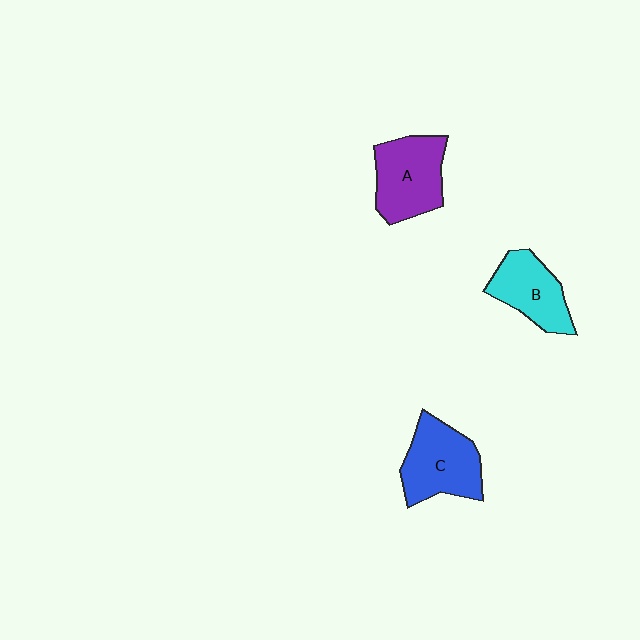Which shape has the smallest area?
Shape B (cyan).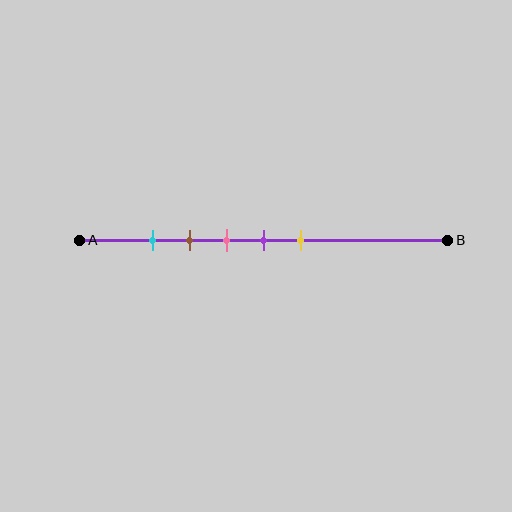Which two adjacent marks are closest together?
The cyan and brown marks are the closest adjacent pair.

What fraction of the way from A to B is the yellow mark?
The yellow mark is approximately 60% (0.6) of the way from A to B.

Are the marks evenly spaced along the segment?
Yes, the marks are approximately evenly spaced.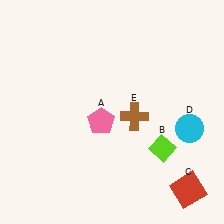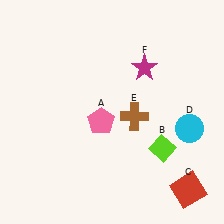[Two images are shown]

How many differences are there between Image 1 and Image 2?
There is 1 difference between the two images.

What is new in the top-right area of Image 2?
A magenta star (F) was added in the top-right area of Image 2.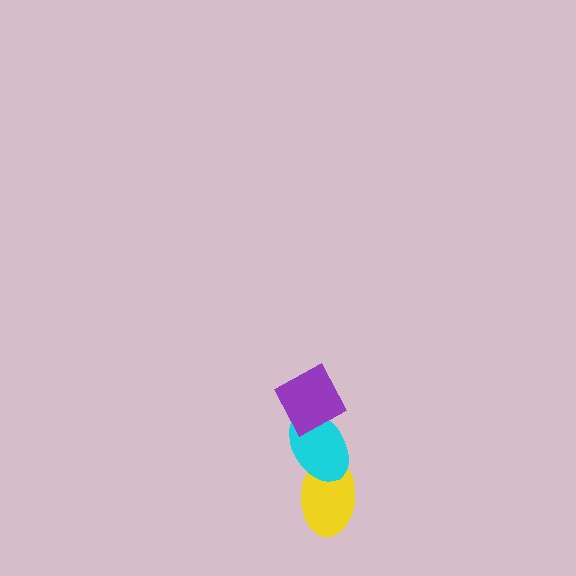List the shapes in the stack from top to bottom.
From top to bottom: the purple diamond, the cyan ellipse, the yellow ellipse.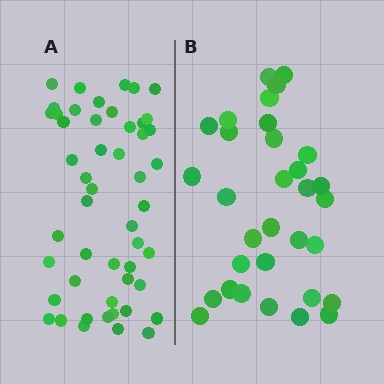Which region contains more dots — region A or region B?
Region A (the left region) has more dots.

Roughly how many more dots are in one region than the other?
Region A has approximately 20 more dots than region B.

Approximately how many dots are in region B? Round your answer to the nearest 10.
About 30 dots. (The exact count is 32, which rounds to 30.)